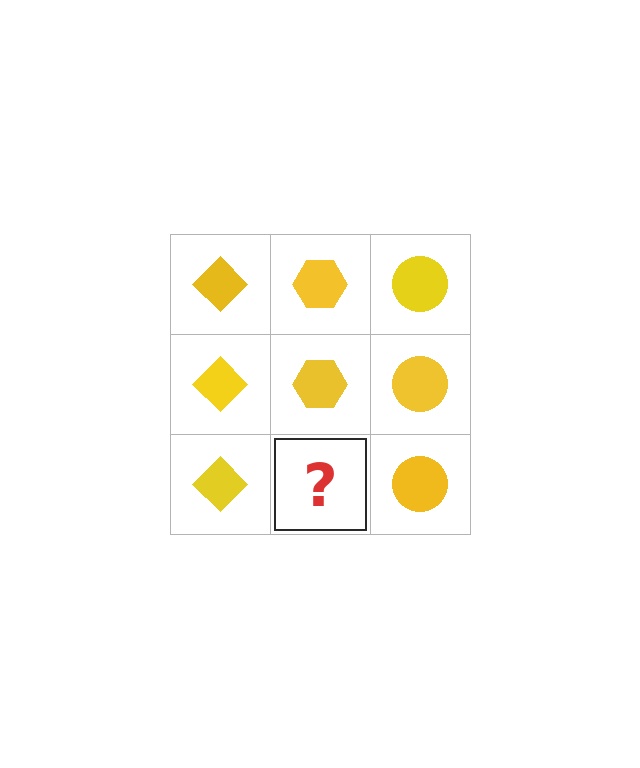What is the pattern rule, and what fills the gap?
The rule is that each column has a consistent shape. The gap should be filled with a yellow hexagon.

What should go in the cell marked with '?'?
The missing cell should contain a yellow hexagon.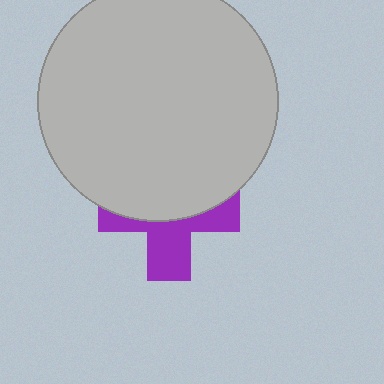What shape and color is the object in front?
The object in front is a light gray circle.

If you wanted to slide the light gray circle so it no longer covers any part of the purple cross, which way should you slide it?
Slide it up — that is the most direct way to separate the two shapes.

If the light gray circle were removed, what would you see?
You would see the complete purple cross.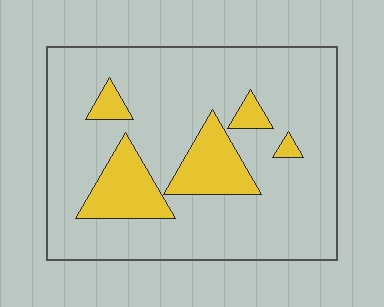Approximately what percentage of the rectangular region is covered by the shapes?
Approximately 20%.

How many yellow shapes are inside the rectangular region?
5.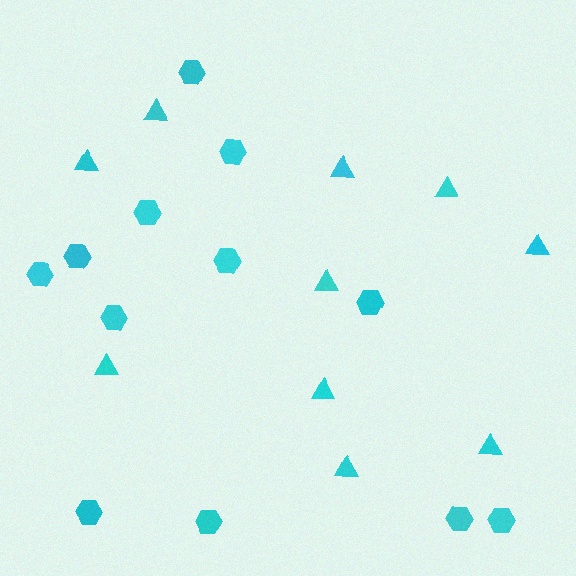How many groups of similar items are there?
There are 2 groups: one group of hexagons (12) and one group of triangles (10).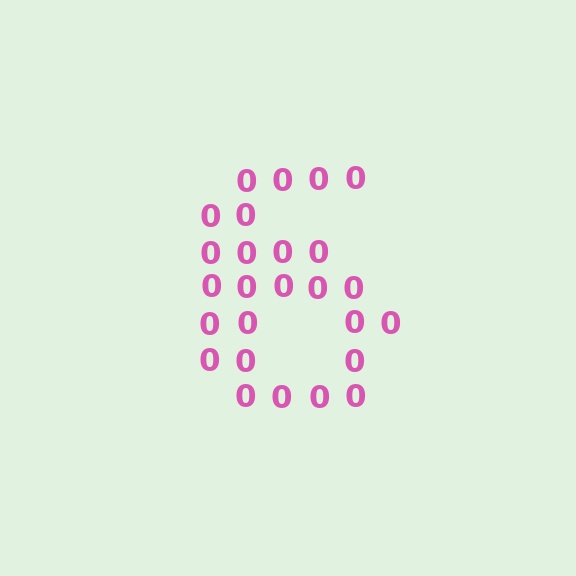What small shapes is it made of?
It is made of small digit 0's.